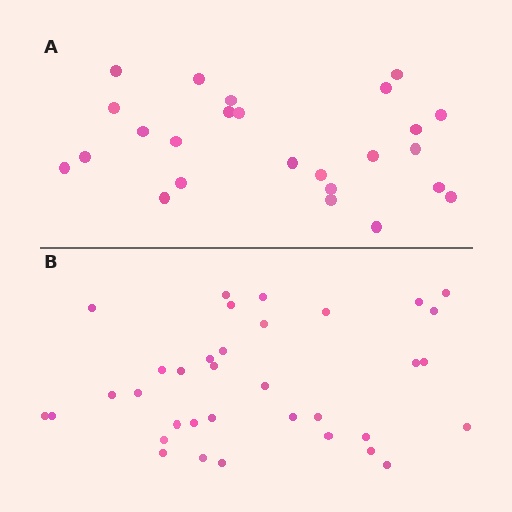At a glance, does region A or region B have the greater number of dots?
Region B (the bottom region) has more dots.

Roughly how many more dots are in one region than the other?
Region B has roughly 10 or so more dots than region A.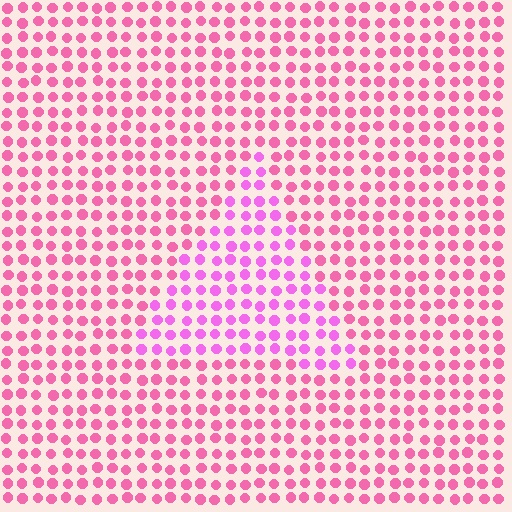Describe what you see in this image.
The image is filled with small pink elements in a uniform arrangement. A triangle-shaped region is visible where the elements are tinted to a slightly different hue, forming a subtle color boundary.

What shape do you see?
I see a triangle.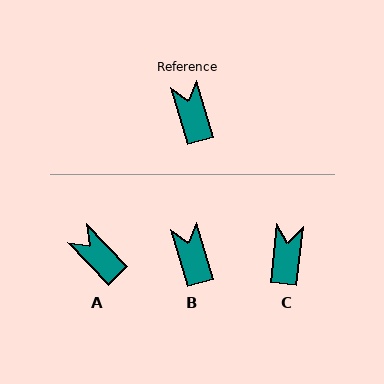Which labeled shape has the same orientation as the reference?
B.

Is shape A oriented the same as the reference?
No, it is off by about 28 degrees.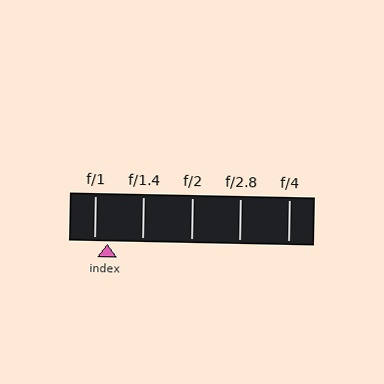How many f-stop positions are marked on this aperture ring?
There are 5 f-stop positions marked.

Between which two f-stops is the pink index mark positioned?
The index mark is between f/1 and f/1.4.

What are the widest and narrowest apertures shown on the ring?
The widest aperture shown is f/1 and the narrowest is f/4.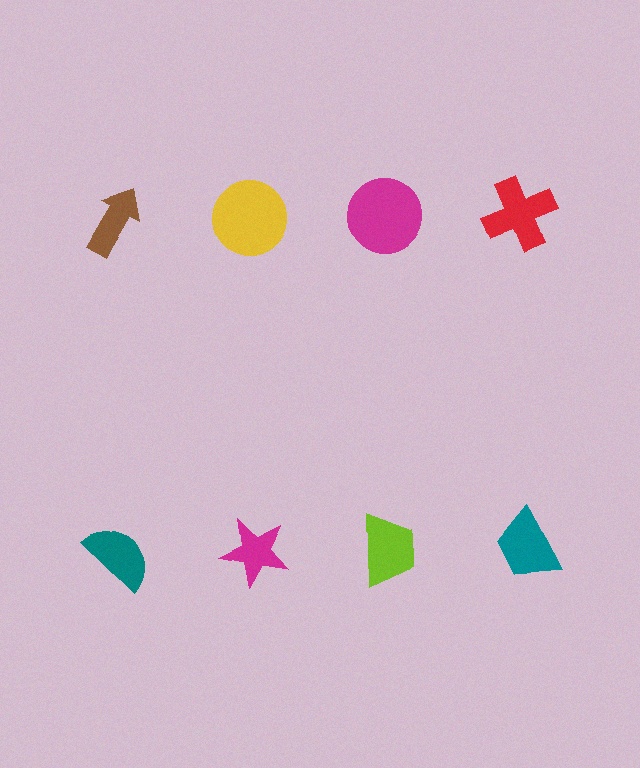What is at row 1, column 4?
A red cross.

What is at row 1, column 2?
A yellow circle.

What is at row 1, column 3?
A magenta circle.